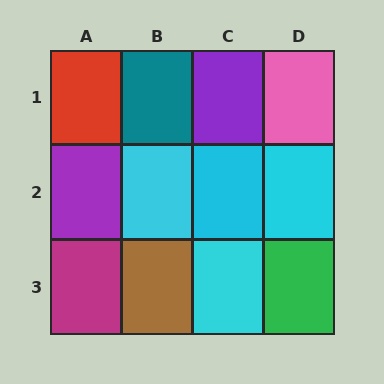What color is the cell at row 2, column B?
Cyan.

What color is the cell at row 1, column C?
Purple.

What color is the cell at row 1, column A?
Red.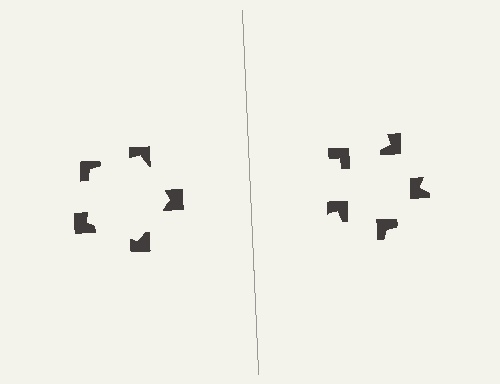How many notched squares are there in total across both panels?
10 — 5 on each side.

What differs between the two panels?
The notched squares are positioned identically on both sides; only the wedge orientations differ. On the left they align to a pentagon; on the right they are misaligned.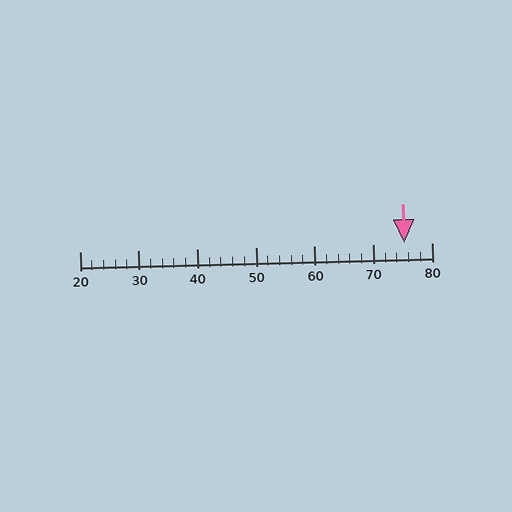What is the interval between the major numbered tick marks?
The major tick marks are spaced 10 units apart.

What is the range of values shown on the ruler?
The ruler shows values from 20 to 80.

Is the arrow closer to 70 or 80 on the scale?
The arrow is closer to 80.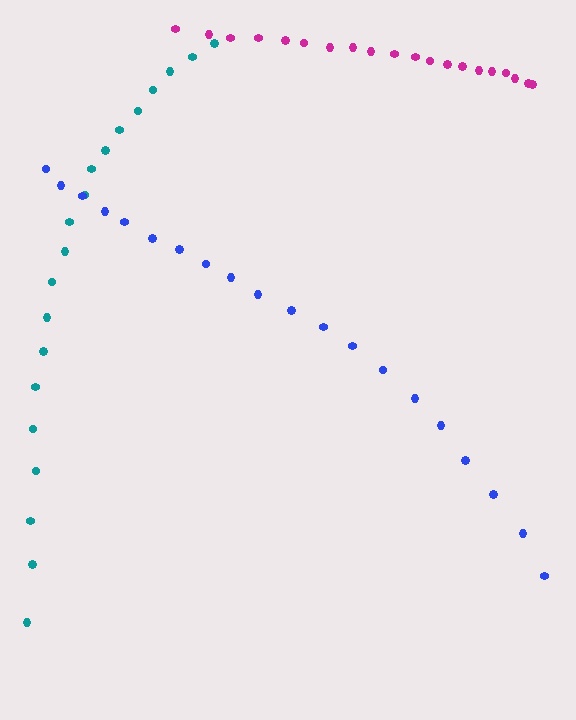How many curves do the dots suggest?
There are 3 distinct paths.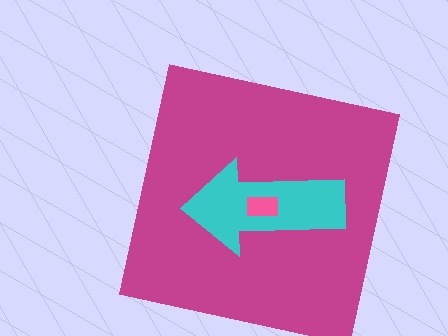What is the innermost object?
The pink rectangle.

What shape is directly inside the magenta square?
The cyan arrow.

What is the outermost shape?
The magenta square.